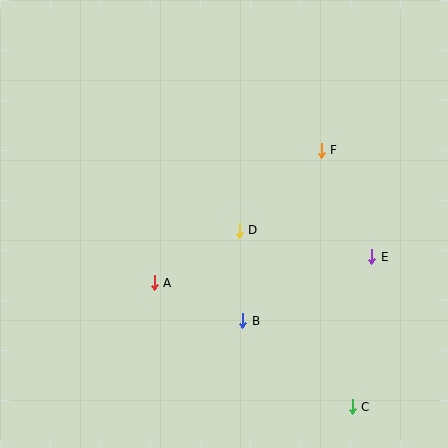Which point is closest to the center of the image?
Point D at (239, 230) is closest to the center.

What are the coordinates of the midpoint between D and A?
The midpoint between D and A is at (197, 257).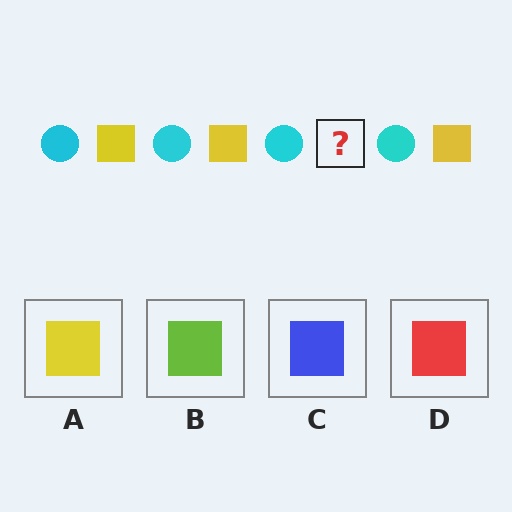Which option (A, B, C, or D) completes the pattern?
A.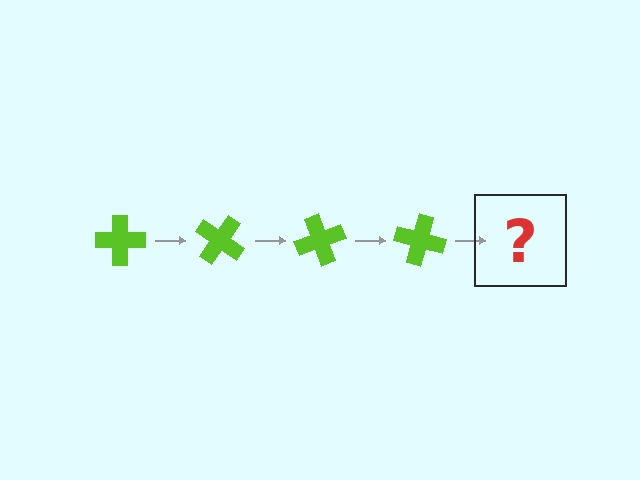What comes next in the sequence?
The next element should be a lime cross rotated 140 degrees.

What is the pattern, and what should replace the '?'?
The pattern is that the cross rotates 35 degrees each step. The '?' should be a lime cross rotated 140 degrees.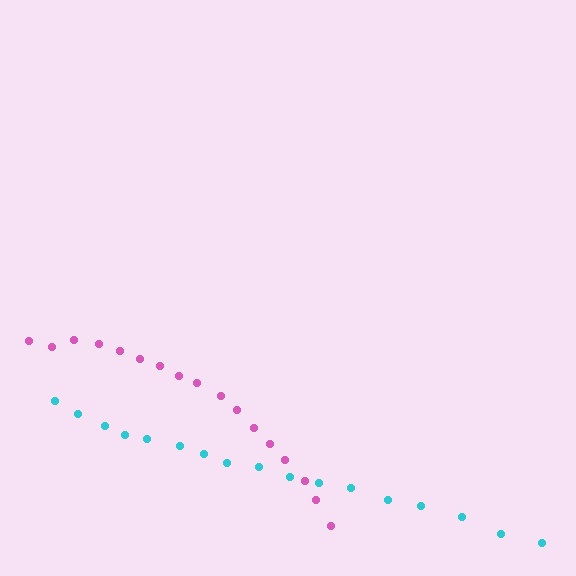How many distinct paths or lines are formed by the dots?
There are 2 distinct paths.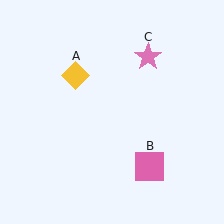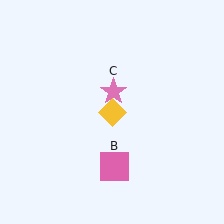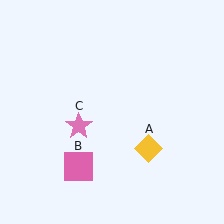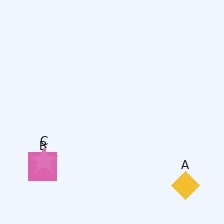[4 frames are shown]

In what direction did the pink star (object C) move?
The pink star (object C) moved down and to the left.